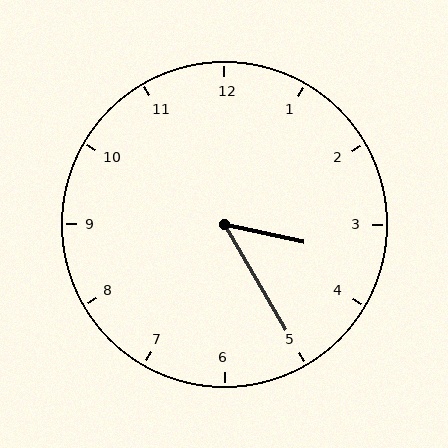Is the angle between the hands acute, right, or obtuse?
It is acute.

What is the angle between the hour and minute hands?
Approximately 48 degrees.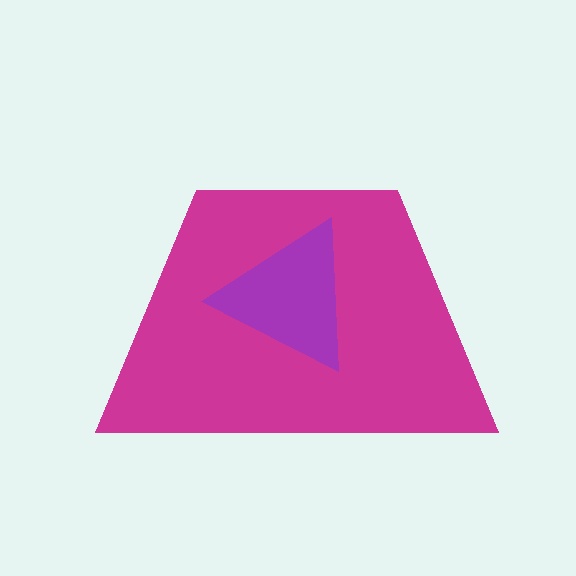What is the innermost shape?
The purple triangle.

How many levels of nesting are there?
2.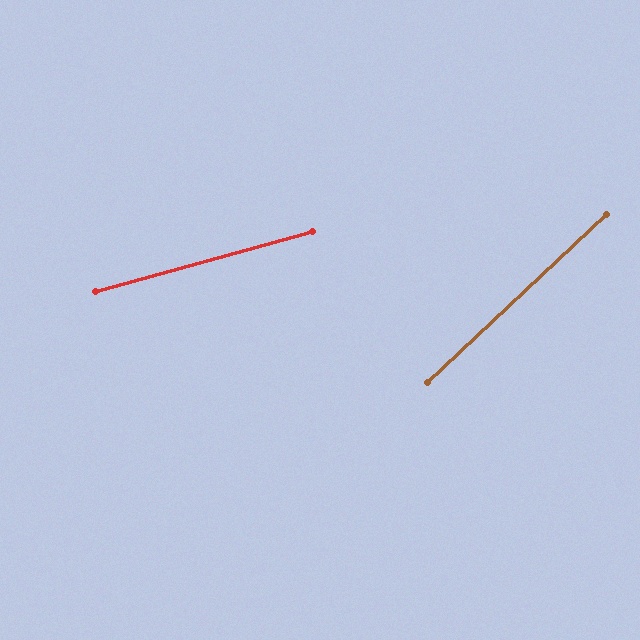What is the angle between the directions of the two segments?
Approximately 28 degrees.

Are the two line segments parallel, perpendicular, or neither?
Neither parallel nor perpendicular — they differ by about 28°.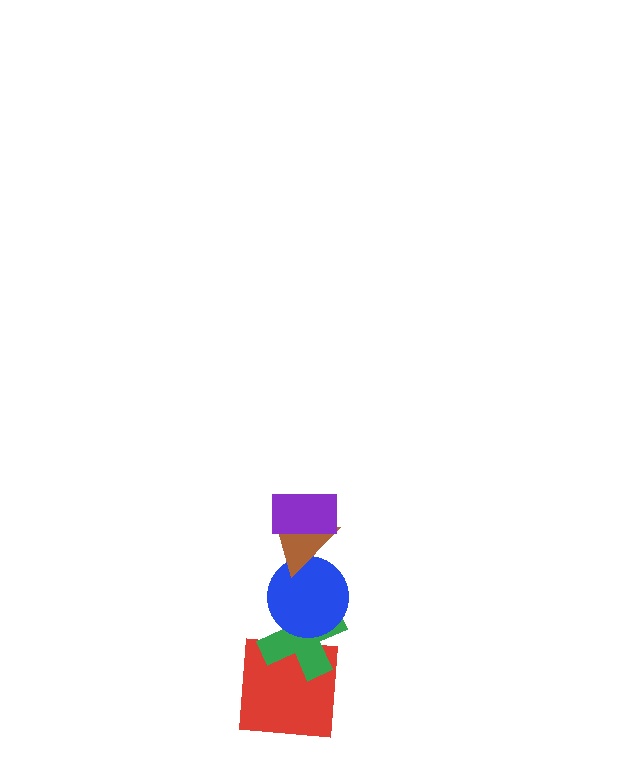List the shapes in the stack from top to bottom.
From top to bottom: the purple rectangle, the brown triangle, the blue circle, the green cross, the red square.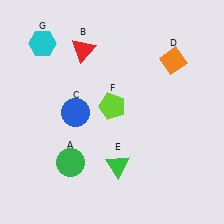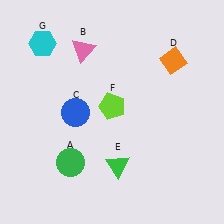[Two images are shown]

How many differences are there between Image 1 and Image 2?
There is 1 difference between the two images.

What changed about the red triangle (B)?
In Image 1, B is red. In Image 2, it changed to pink.